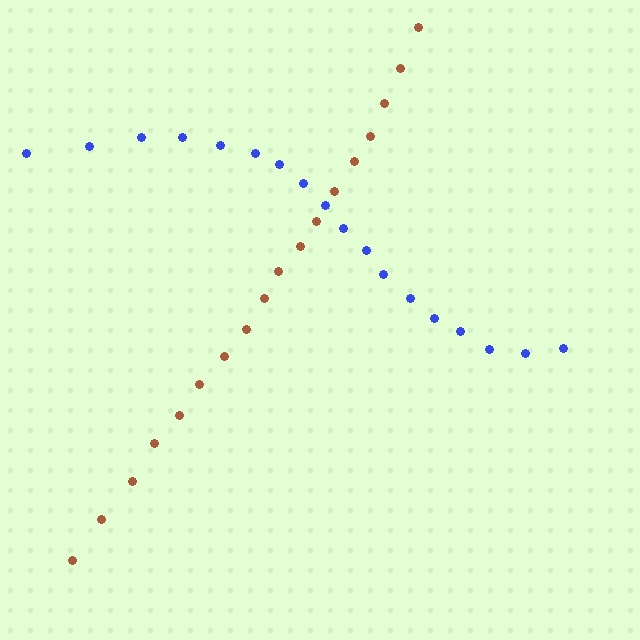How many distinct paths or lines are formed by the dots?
There are 2 distinct paths.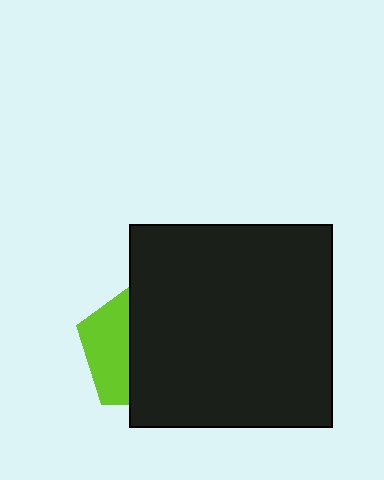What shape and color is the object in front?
The object in front is a black square.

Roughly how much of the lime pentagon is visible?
A small part of it is visible (roughly 35%).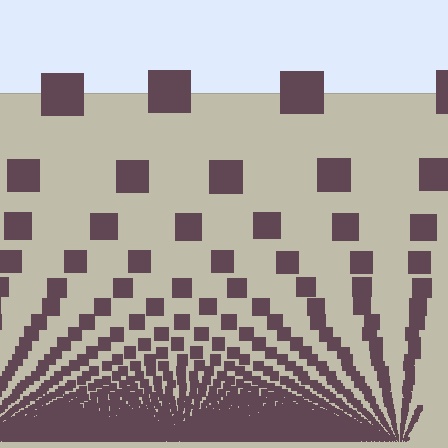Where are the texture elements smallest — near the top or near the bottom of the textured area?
Near the bottom.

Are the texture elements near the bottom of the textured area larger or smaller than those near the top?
Smaller. The gradient is inverted — elements near the bottom are smaller and denser.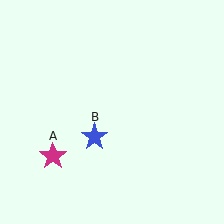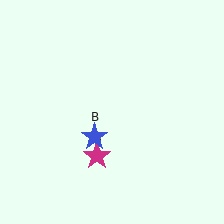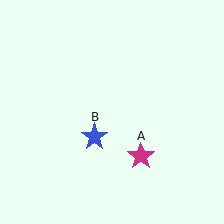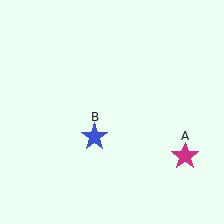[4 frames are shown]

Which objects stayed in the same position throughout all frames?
Blue star (object B) remained stationary.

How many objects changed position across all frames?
1 object changed position: magenta star (object A).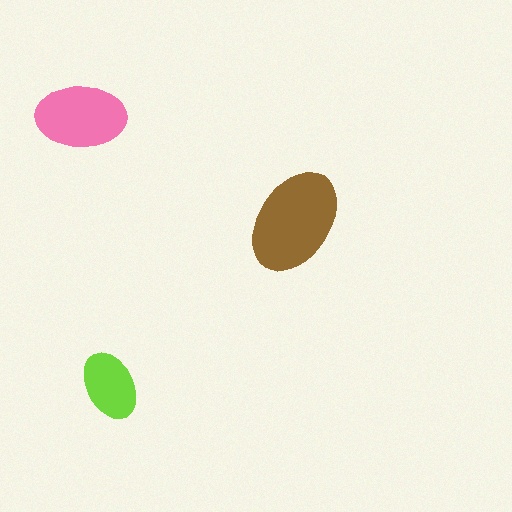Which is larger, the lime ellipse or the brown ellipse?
The brown one.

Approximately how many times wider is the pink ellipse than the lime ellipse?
About 1.5 times wider.